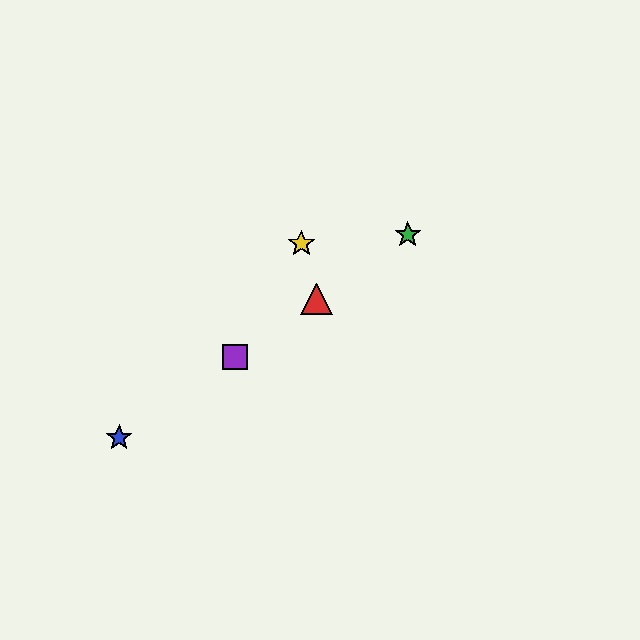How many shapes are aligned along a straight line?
4 shapes (the red triangle, the blue star, the green star, the purple square) are aligned along a straight line.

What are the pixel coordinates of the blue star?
The blue star is at (119, 438).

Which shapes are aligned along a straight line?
The red triangle, the blue star, the green star, the purple square are aligned along a straight line.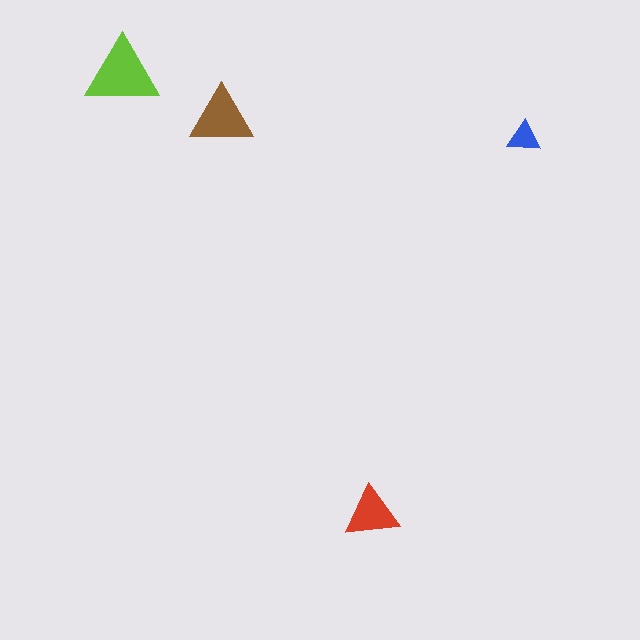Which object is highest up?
The lime triangle is topmost.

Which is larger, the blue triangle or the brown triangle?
The brown one.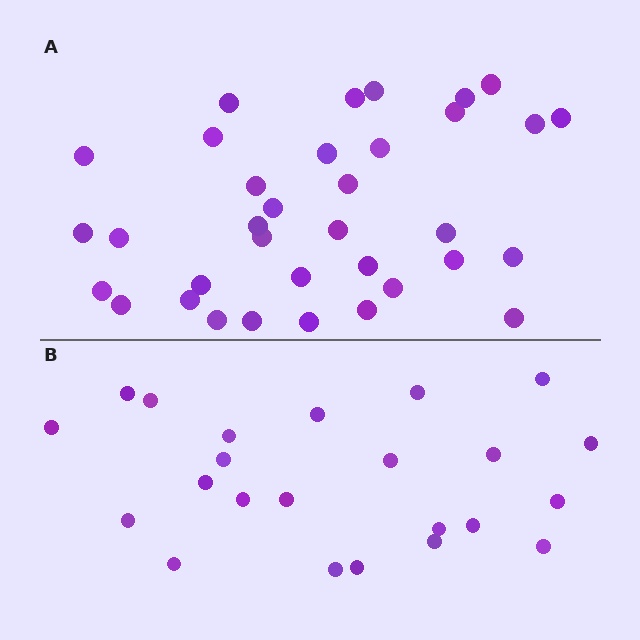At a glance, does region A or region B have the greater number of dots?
Region A (the top region) has more dots.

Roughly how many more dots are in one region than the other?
Region A has roughly 12 or so more dots than region B.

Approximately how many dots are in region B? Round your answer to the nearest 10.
About 20 dots. (The exact count is 23, which rounds to 20.)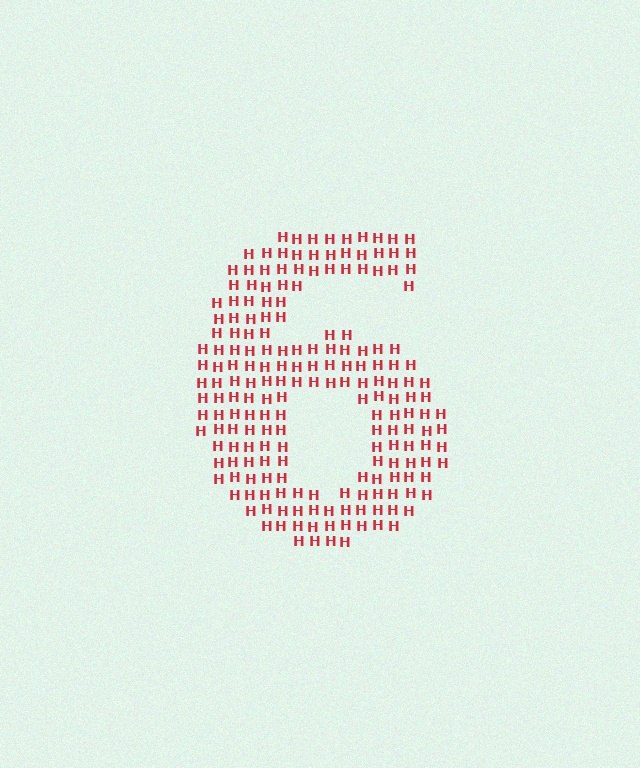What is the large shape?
The large shape is the digit 6.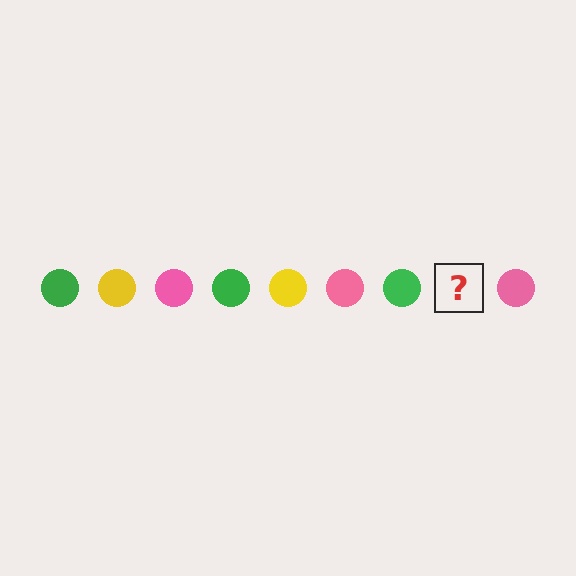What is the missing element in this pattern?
The missing element is a yellow circle.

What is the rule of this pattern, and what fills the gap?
The rule is that the pattern cycles through green, yellow, pink circles. The gap should be filled with a yellow circle.